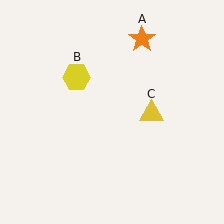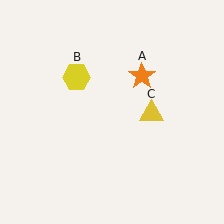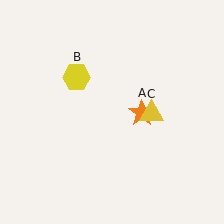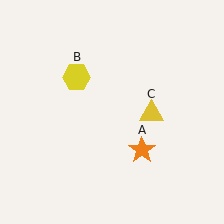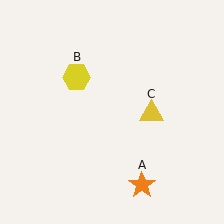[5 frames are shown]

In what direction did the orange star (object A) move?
The orange star (object A) moved down.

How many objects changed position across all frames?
1 object changed position: orange star (object A).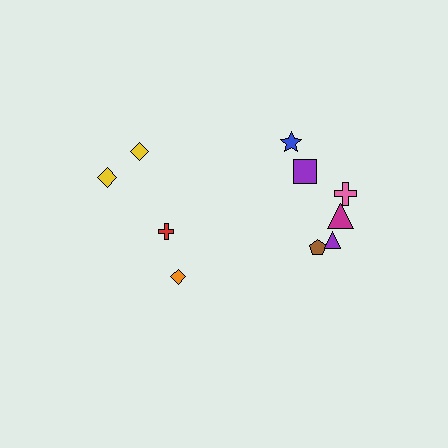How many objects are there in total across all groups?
There are 10 objects.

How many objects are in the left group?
There are 4 objects.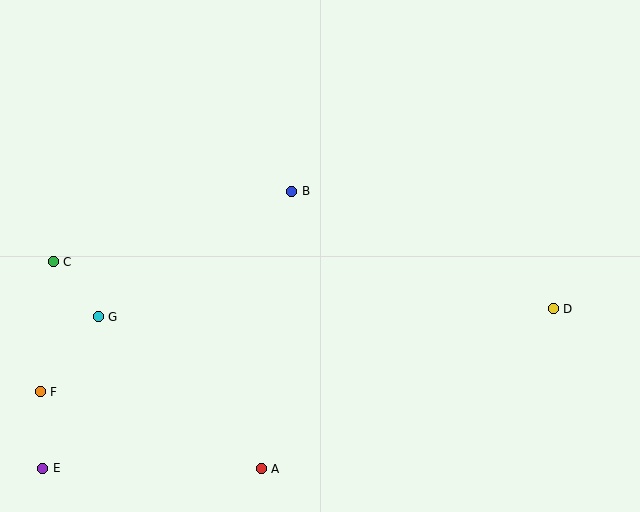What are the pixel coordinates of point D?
Point D is at (553, 309).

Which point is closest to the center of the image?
Point B at (292, 191) is closest to the center.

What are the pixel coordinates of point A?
Point A is at (261, 469).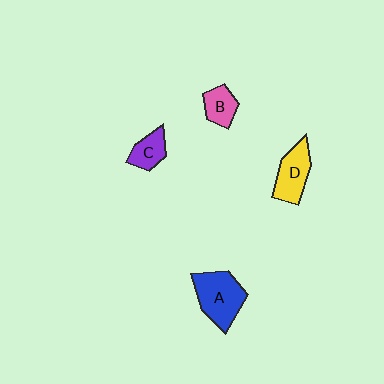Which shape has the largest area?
Shape A (blue).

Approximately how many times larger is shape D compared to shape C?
Approximately 1.5 times.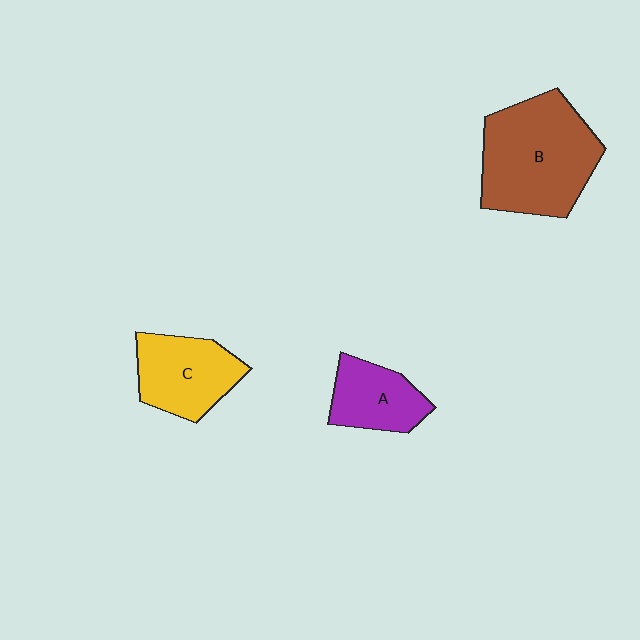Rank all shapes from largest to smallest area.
From largest to smallest: B (brown), C (yellow), A (purple).